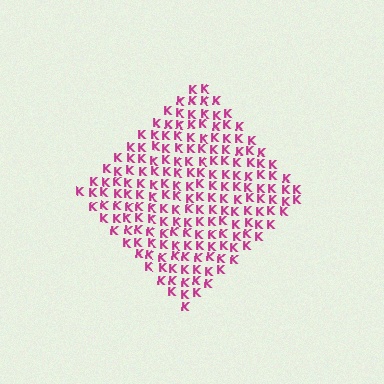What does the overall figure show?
The overall figure shows a diamond.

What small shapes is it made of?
It is made of small letter K's.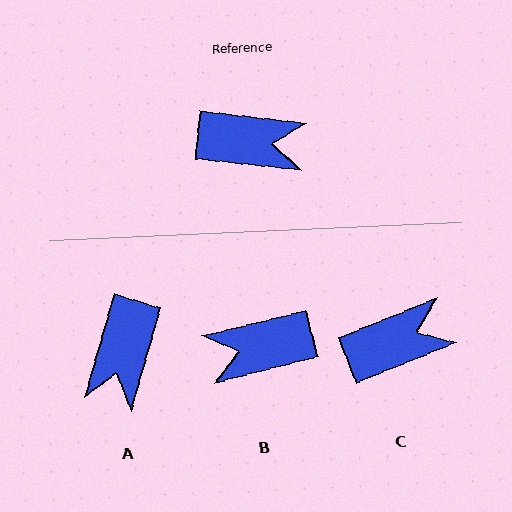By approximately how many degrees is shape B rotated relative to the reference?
Approximately 159 degrees clockwise.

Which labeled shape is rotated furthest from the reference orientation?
B, about 159 degrees away.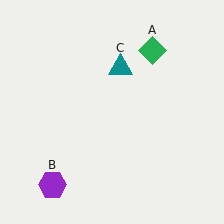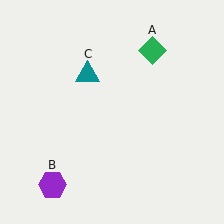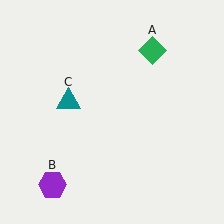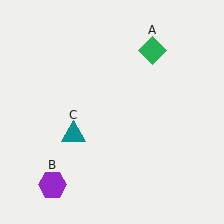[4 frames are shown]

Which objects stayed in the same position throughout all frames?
Green diamond (object A) and purple hexagon (object B) remained stationary.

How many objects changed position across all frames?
1 object changed position: teal triangle (object C).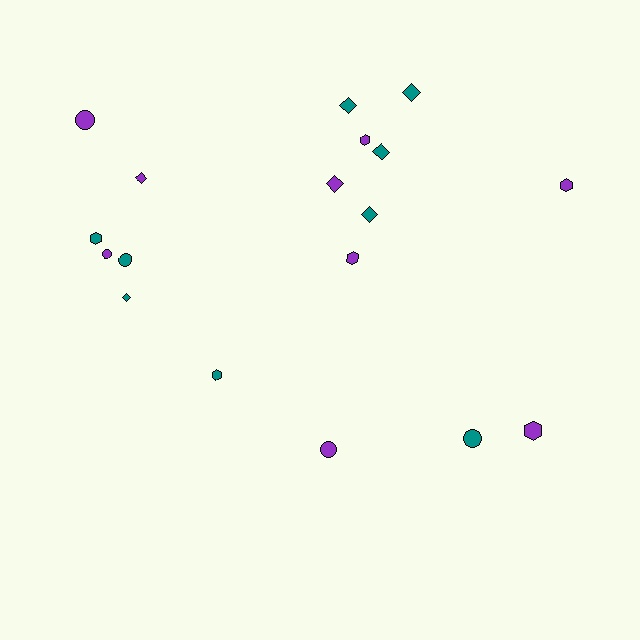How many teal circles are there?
There are 2 teal circles.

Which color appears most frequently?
Purple, with 9 objects.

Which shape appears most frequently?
Diamond, with 7 objects.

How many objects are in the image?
There are 18 objects.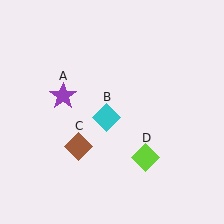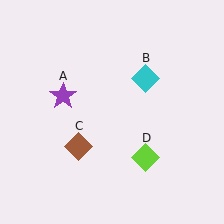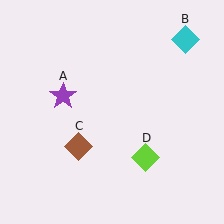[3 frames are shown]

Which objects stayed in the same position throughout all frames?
Purple star (object A) and brown diamond (object C) and lime diamond (object D) remained stationary.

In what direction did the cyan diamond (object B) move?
The cyan diamond (object B) moved up and to the right.